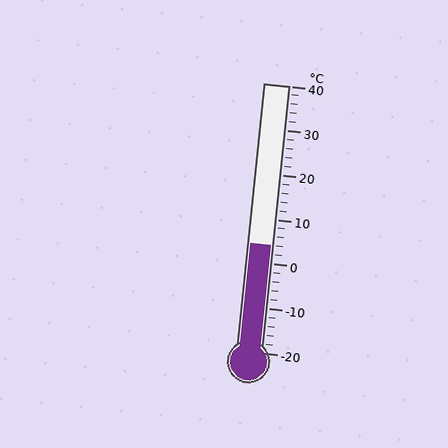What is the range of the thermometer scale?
The thermometer scale ranges from -20°C to 40°C.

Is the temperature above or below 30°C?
The temperature is below 30°C.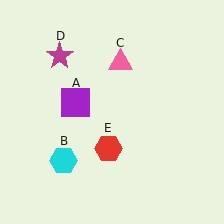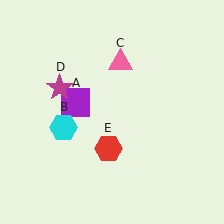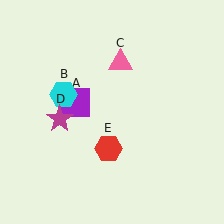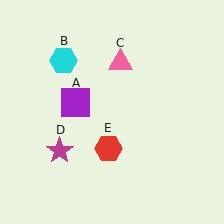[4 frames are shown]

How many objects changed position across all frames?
2 objects changed position: cyan hexagon (object B), magenta star (object D).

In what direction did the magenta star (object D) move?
The magenta star (object D) moved down.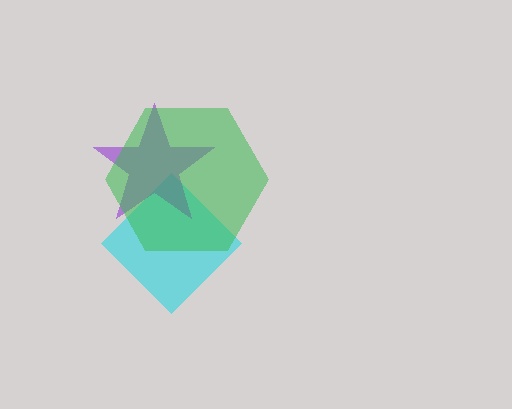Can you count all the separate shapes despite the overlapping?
Yes, there are 3 separate shapes.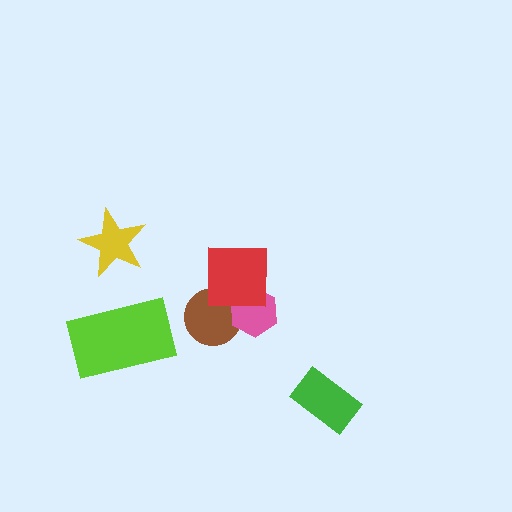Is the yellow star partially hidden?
No, no other shape covers it.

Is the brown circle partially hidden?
Yes, it is partially covered by another shape.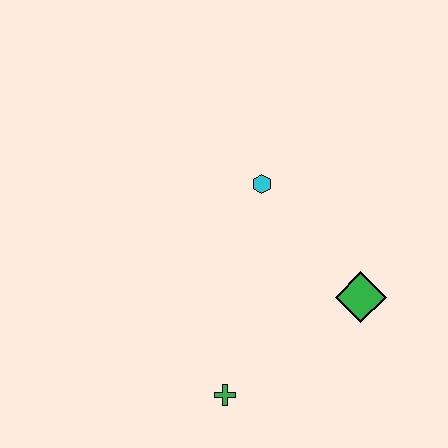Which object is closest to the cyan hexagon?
The green diamond is closest to the cyan hexagon.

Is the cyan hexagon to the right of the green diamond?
No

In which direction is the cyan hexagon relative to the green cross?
The cyan hexagon is above the green cross.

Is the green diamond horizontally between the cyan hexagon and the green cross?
No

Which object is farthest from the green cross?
The cyan hexagon is farthest from the green cross.